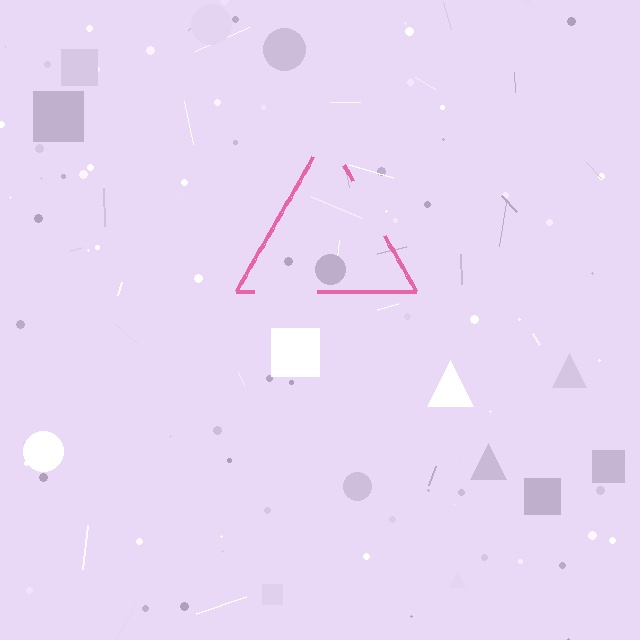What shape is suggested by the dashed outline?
The dashed outline suggests a triangle.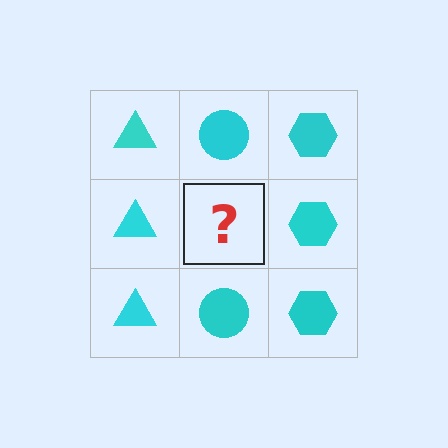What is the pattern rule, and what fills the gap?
The rule is that each column has a consistent shape. The gap should be filled with a cyan circle.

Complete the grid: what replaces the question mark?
The question mark should be replaced with a cyan circle.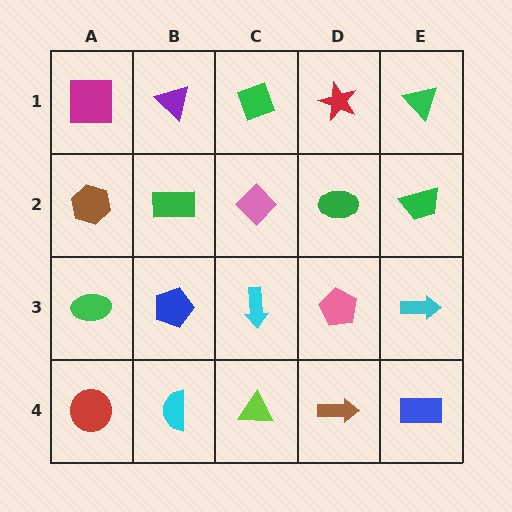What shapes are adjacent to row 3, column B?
A green rectangle (row 2, column B), a cyan semicircle (row 4, column B), a green ellipse (row 3, column A), a cyan arrow (row 3, column C).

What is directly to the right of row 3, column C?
A pink pentagon.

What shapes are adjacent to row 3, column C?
A pink diamond (row 2, column C), a lime triangle (row 4, column C), a blue pentagon (row 3, column B), a pink pentagon (row 3, column D).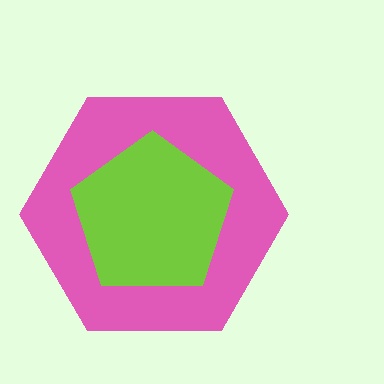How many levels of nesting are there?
2.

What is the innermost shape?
The lime pentagon.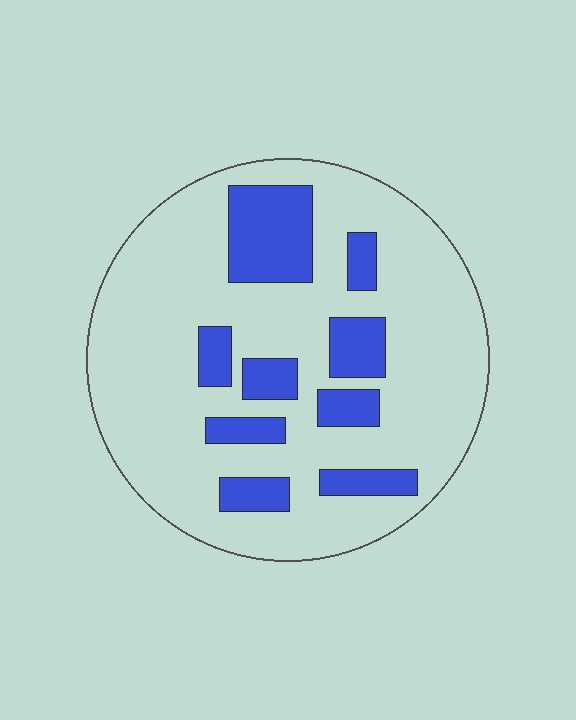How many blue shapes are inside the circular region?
9.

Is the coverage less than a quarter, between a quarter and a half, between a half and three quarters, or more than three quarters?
Less than a quarter.